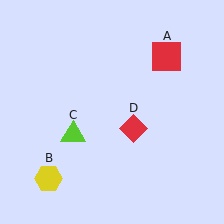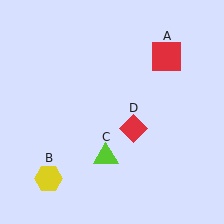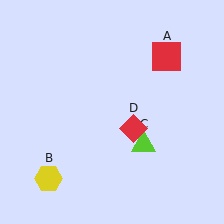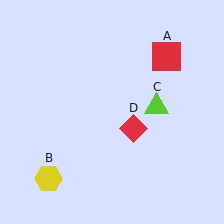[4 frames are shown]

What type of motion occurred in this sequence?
The lime triangle (object C) rotated counterclockwise around the center of the scene.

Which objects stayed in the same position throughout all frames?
Red square (object A) and yellow hexagon (object B) and red diamond (object D) remained stationary.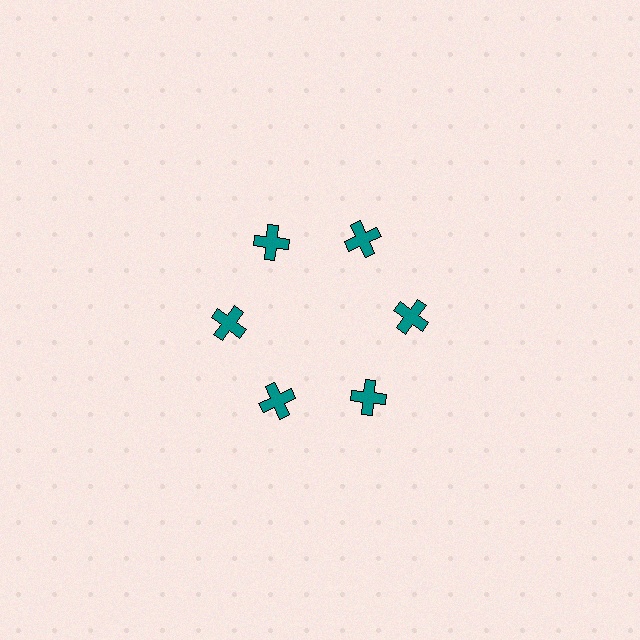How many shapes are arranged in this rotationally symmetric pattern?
There are 6 shapes, arranged in 6 groups of 1.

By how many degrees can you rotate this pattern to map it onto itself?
The pattern maps onto itself every 60 degrees of rotation.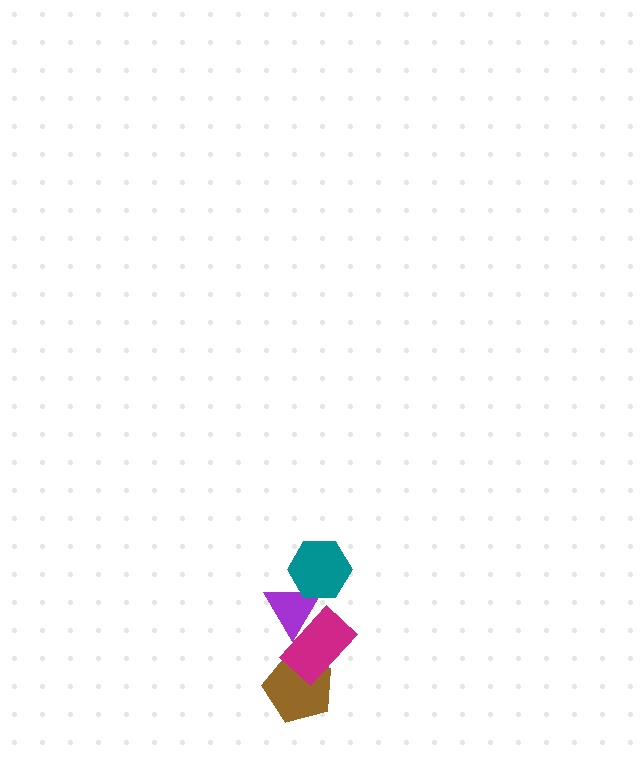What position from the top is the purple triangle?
The purple triangle is 2nd from the top.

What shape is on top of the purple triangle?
The teal hexagon is on top of the purple triangle.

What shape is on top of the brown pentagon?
The magenta rectangle is on top of the brown pentagon.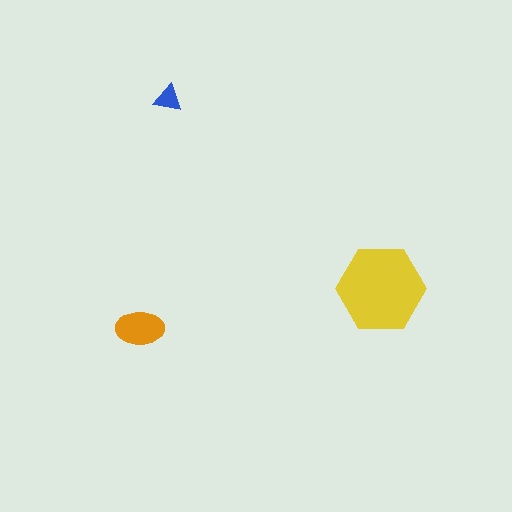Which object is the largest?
The yellow hexagon.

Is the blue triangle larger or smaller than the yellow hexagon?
Smaller.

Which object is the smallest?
The blue triangle.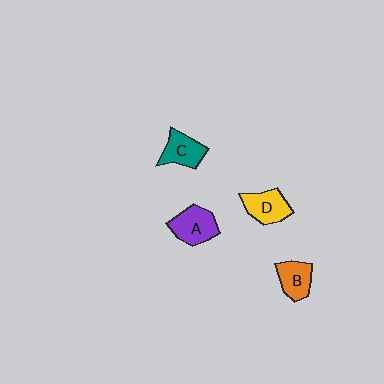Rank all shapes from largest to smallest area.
From largest to smallest: A (purple), D (yellow), C (teal), B (orange).